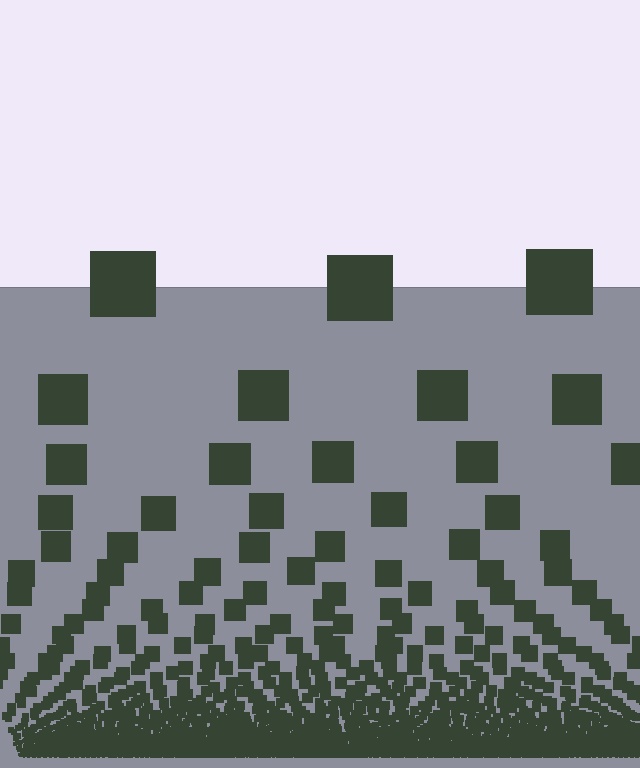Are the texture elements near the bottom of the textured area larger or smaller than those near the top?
Smaller. The gradient is inverted — elements near the bottom are smaller and denser.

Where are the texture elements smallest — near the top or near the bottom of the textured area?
Near the bottom.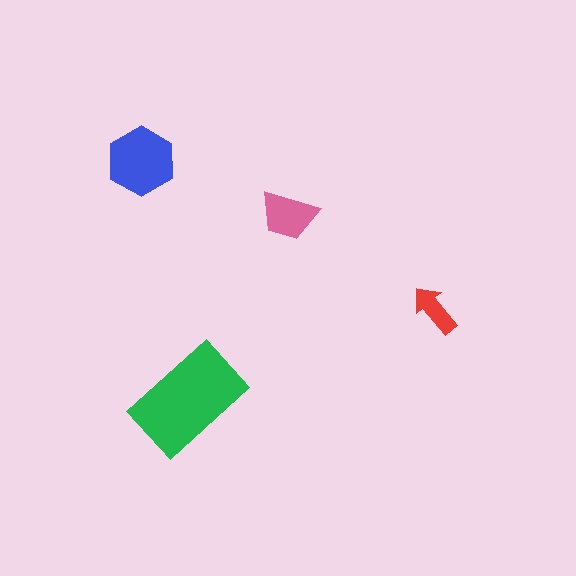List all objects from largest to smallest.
The green rectangle, the blue hexagon, the pink trapezoid, the red arrow.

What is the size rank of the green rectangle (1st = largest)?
1st.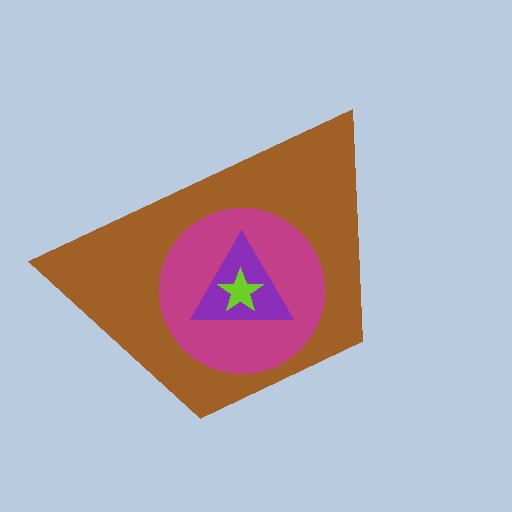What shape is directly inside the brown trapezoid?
The magenta circle.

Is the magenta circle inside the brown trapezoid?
Yes.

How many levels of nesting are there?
4.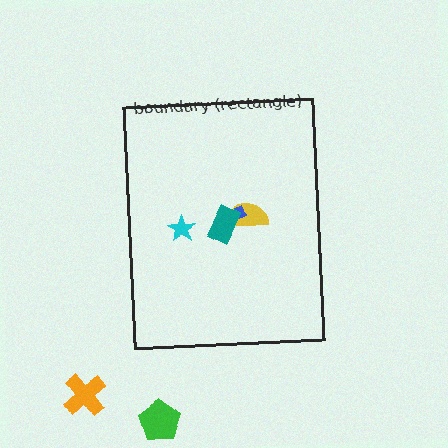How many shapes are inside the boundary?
4 inside, 2 outside.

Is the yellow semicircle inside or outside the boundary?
Inside.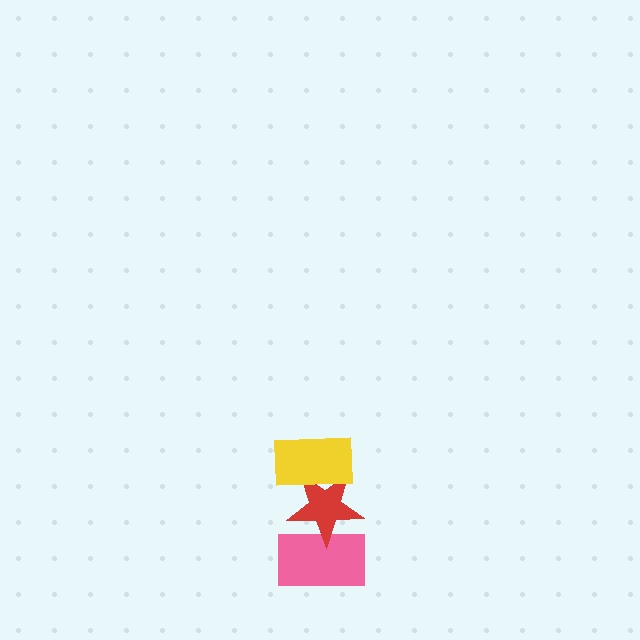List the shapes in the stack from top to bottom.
From top to bottom: the yellow rectangle, the red star, the pink rectangle.